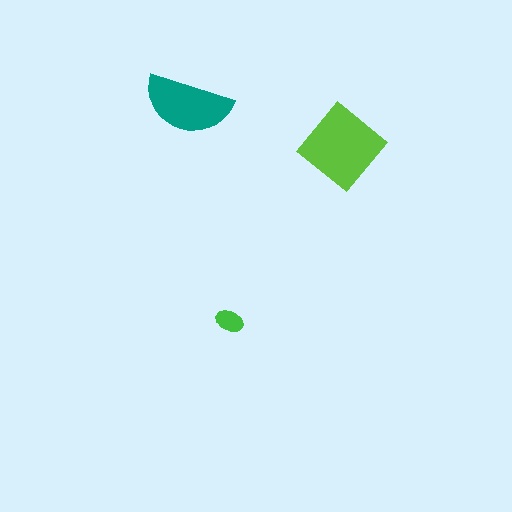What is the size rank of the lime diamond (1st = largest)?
1st.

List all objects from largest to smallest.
The lime diamond, the teal semicircle, the green ellipse.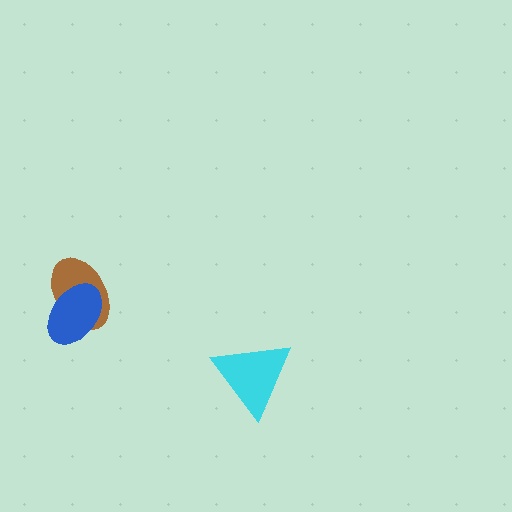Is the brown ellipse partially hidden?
Yes, it is partially covered by another shape.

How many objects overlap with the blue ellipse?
1 object overlaps with the blue ellipse.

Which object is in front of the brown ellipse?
The blue ellipse is in front of the brown ellipse.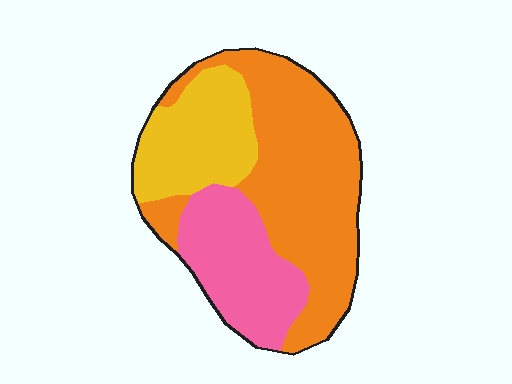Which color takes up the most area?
Orange, at roughly 50%.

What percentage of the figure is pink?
Pink covers 25% of the figure.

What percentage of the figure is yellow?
Yellow takes up about one quarter (1/4) of the figure.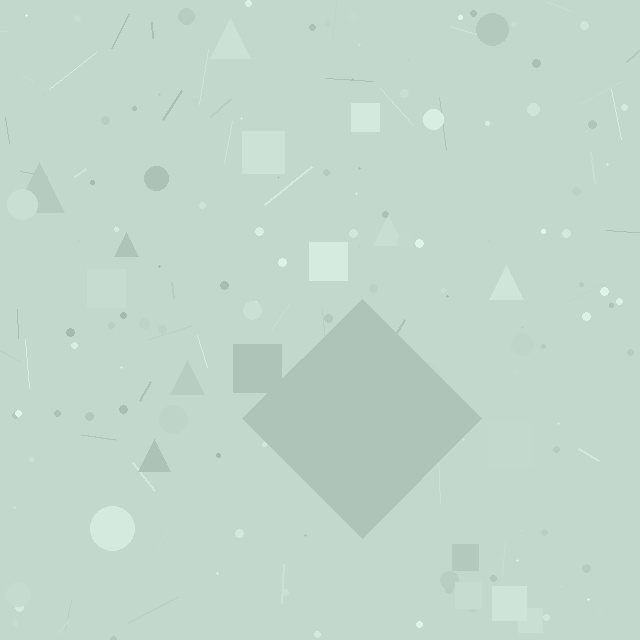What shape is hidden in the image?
A diamond is hidden in the image.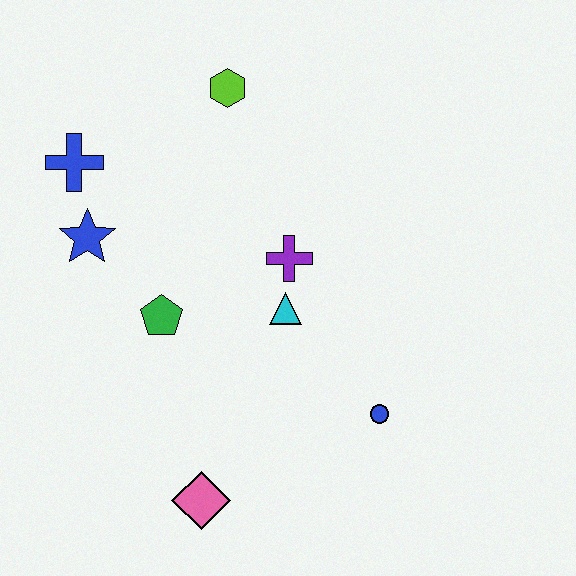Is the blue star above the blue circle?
Yes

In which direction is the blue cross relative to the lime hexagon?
The blue cross is to the left of the lime hexagon.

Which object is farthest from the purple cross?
The pink diamond is farthest from the purple cross.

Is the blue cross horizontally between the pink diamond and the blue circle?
No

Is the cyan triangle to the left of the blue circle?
Yes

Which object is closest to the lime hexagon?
The blue cross is closest to the lime hexagon.